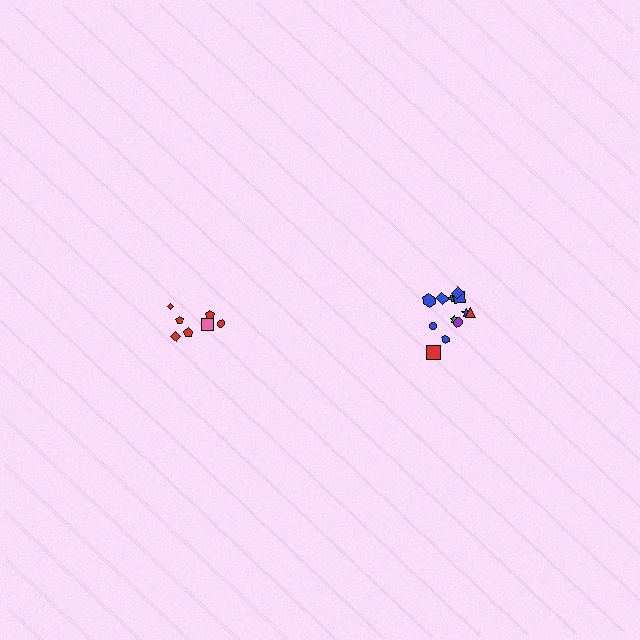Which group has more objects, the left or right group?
The right group.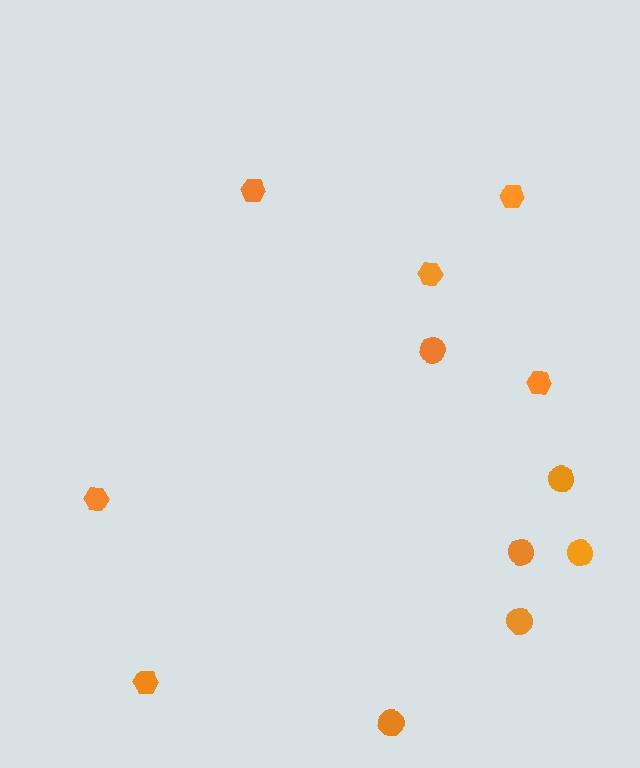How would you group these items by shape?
There are 2 groups: one group of circles (6) and one group of hexagons (6).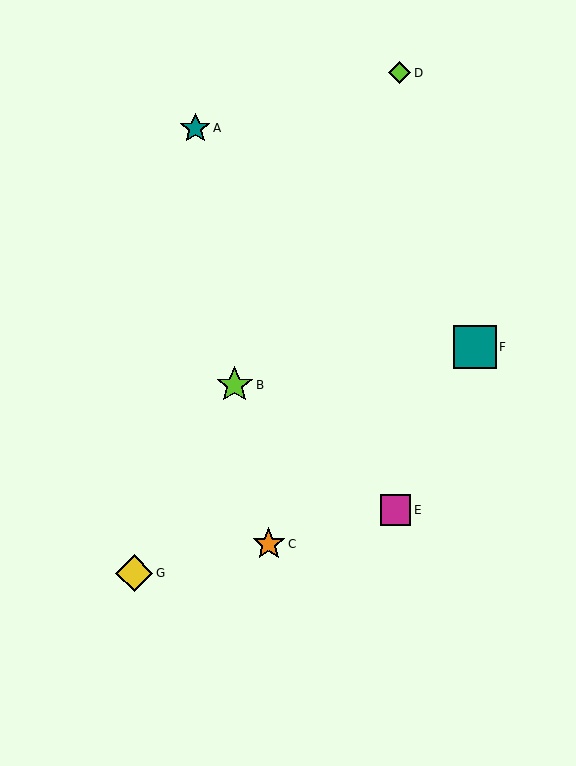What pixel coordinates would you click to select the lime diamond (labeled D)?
Click at (400, 73) to select the lime diamond D.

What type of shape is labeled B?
Shape B is a lime star.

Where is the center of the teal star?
The center of the teal star is at (195, 128).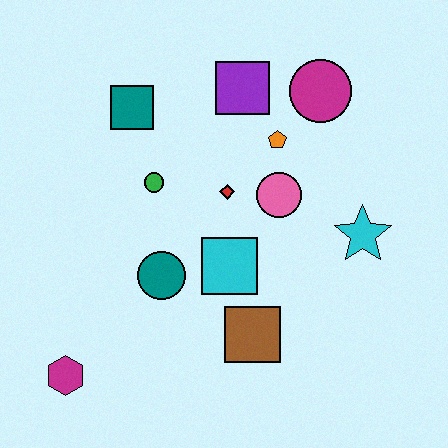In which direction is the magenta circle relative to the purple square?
The magenta circle is to the right of the purple square.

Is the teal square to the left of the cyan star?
Yes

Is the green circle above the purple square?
No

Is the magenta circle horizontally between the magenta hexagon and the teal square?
No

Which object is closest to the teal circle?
The cyan square is closest to the teal circle.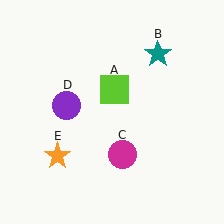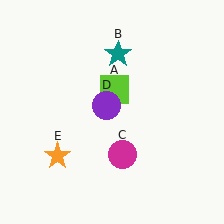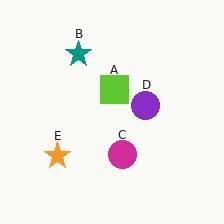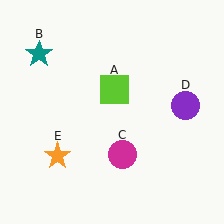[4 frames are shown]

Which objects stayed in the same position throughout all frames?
Lime square (object A) and magenta circle (object C) and orange star (object E) remained stationary.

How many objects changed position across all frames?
2 objects changed position: teal star (object B), purple circle (object D).